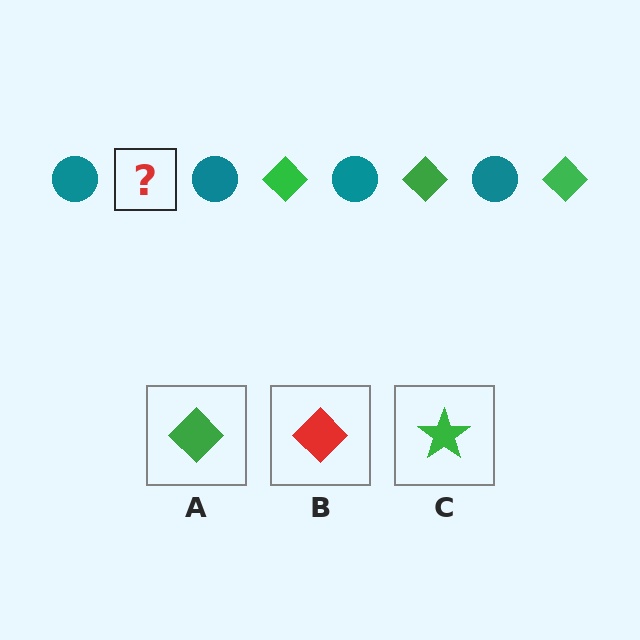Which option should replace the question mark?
Option A.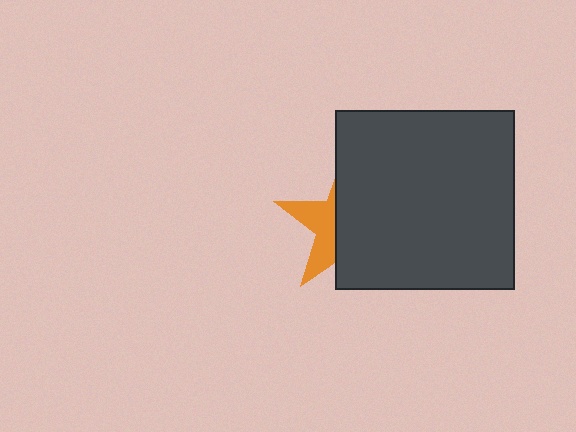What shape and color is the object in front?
The object in front is a dark gray square.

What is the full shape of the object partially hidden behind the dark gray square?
The partially hidden object is an orange star.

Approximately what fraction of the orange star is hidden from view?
Roughly 64% of the orange star is hidden behind the dark gray square.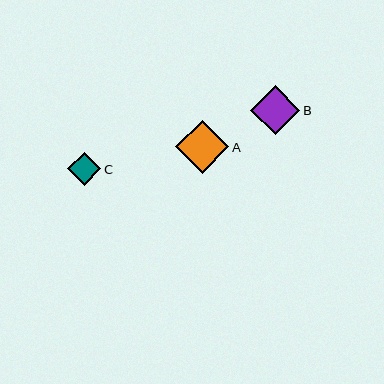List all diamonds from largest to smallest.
From largest to smallest: A, B, C.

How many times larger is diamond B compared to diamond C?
Diamond B is approximately 1.5 times the size of diamond C.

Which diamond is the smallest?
Diamond C is the smallest with a size of approximately 33 pixels.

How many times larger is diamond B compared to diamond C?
Diamond B is approximately 1.5 times the size of diamond C.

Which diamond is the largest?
Diamond A is the largest with a size of approximately 53 pixels.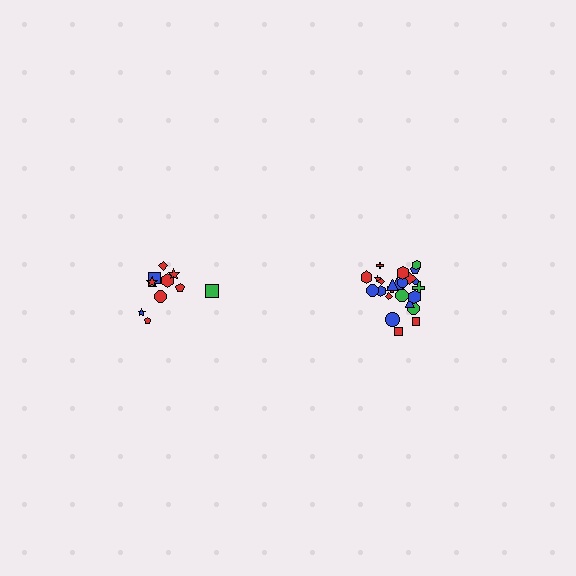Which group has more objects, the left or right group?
The right group.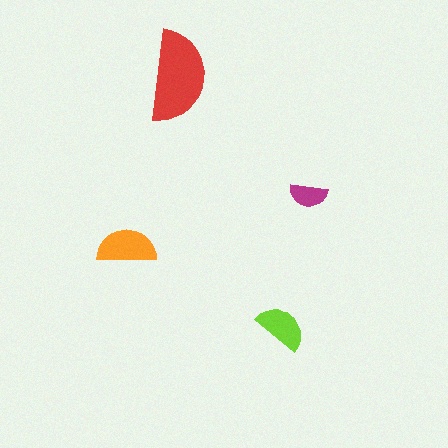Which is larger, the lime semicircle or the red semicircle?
The red one.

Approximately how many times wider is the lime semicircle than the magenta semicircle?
About 1.5 times wider.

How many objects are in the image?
There are 4 objects in the image.